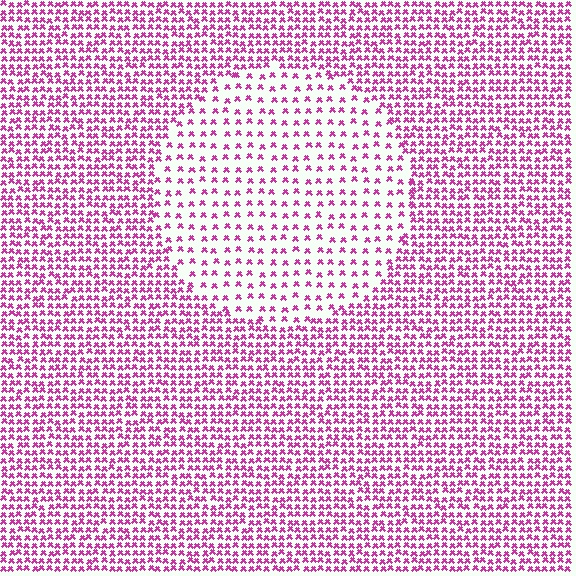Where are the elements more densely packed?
The elements are more densely packed outside the circle boundary.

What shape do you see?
I see a circle.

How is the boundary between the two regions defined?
The boundary is defined by a change in element density (approximately 2.3x ratio). All elements are the same color, size, and shape.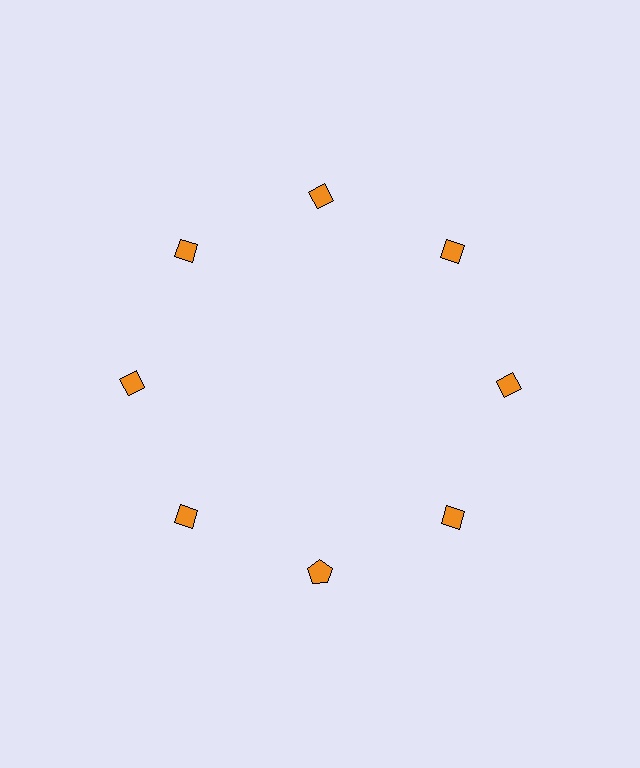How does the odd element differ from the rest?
It has a different shape: pentagon instead of diamond.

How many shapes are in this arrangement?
There are 8 shapes arranged in a ring pattern.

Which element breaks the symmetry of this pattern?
The orange pentagon at roughly the 6 o'clock position breaks the symmetry. All other shapes are orange diamonds.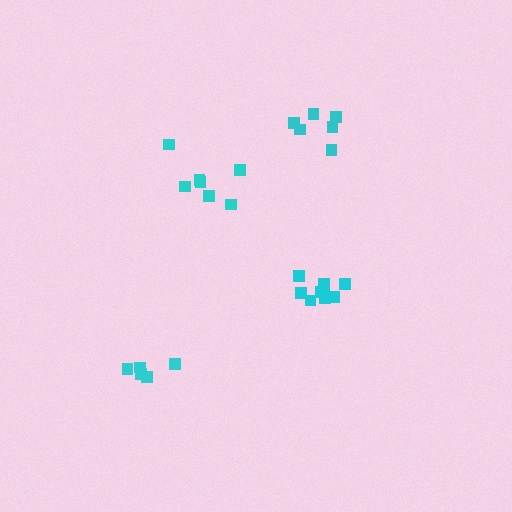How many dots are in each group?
Group 1: 9 dots, Group 2: 7 dots, Group 3: 5 dots, Group 4: 6 dots (27 total).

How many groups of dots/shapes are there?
There are 4 groups.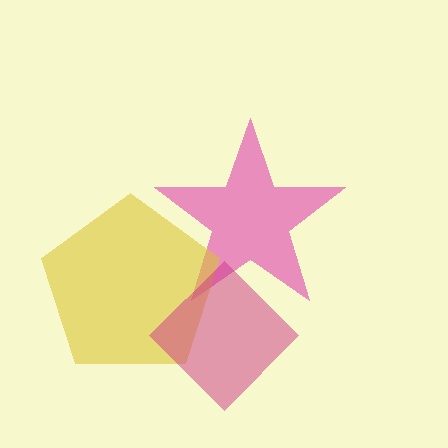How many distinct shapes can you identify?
There are 3 distinct shapes: a pink star, a yellow pentagon, a magenta diamond.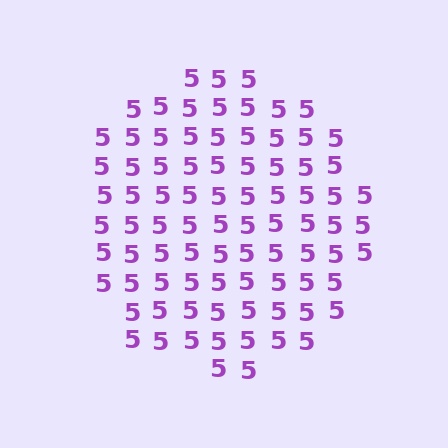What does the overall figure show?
The overall figure shows a circle.